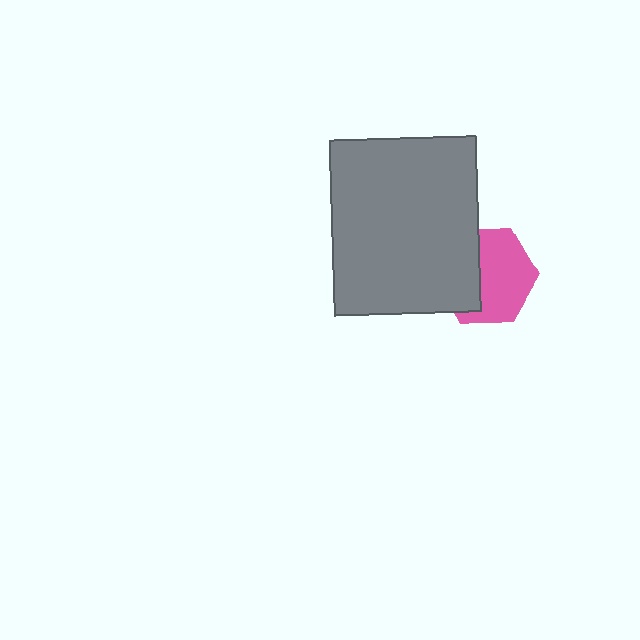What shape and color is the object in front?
The object in front is a gray rectangle.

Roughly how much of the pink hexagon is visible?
About half of it is visible (roughly 60%).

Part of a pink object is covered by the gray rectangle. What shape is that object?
It is a hexagon.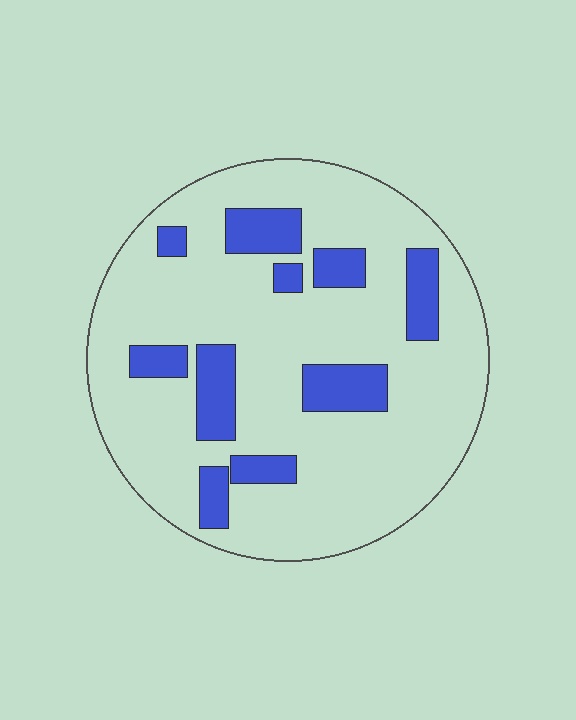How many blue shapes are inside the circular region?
10.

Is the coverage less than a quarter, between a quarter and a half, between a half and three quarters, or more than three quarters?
Less than a quarter.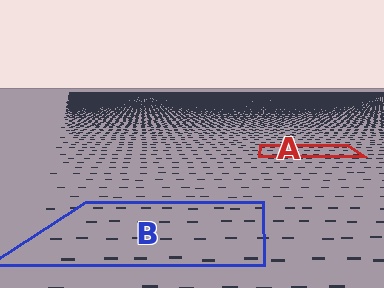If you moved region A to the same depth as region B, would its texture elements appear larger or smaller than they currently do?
They would appear larger. At a closer depth, the same texture elements are projected at a bigger on-screen size.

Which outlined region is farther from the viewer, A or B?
Region A is farther from the viewer — the texture elements inside it appear smaller and more densely packed.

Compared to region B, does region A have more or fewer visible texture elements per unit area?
Region A has more texture elements per unit area — they are packed more densely because it is farther away.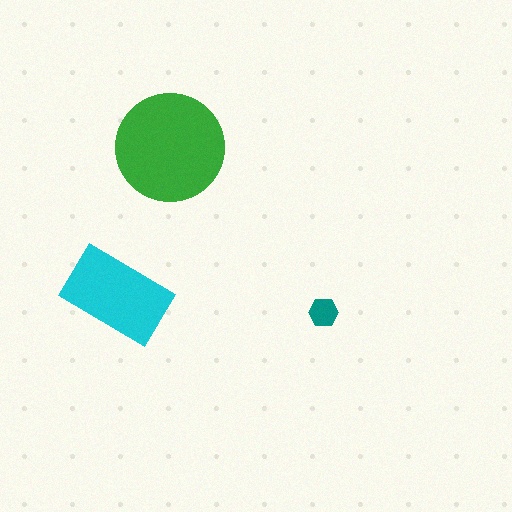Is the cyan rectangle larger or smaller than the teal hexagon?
Larger.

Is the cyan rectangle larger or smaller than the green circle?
Smaller.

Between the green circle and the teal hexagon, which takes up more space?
The green circle.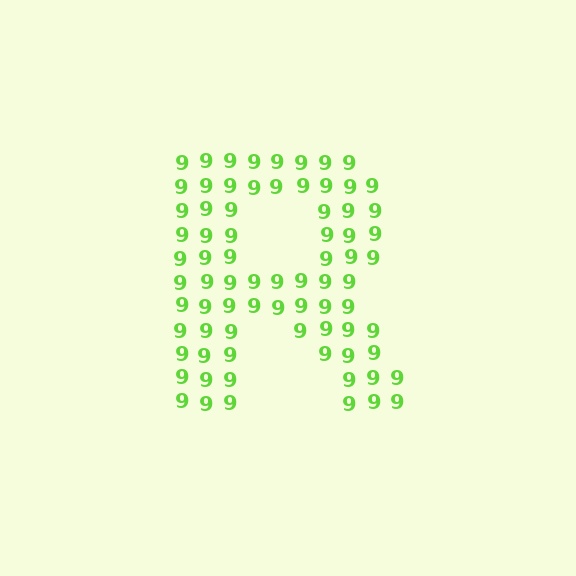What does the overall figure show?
The overall figure shows the letter R.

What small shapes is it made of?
It is made of small digit 9's.